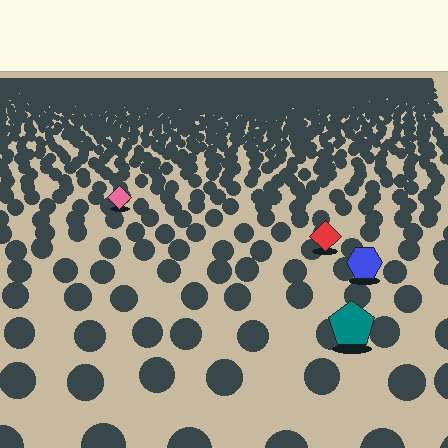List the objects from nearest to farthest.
From nearest to farthest: the teal pentagon, the blue hexagon, the red diamond, the pink diamond.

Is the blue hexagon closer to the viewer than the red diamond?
Yes. The blue hexagon is closer — you can tell from the texture gradient: the ground texture is coarser near it.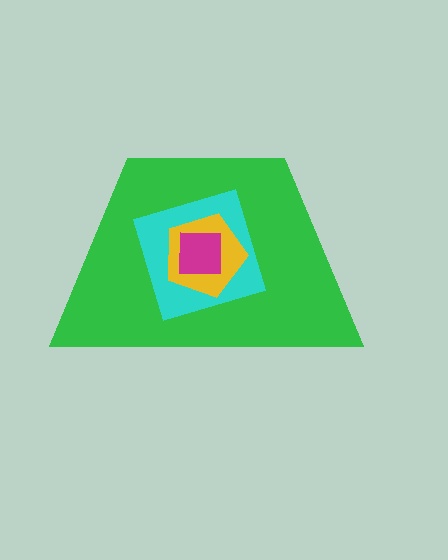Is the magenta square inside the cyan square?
Yes.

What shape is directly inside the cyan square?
The yellow pentagon.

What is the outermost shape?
The green trapezoid.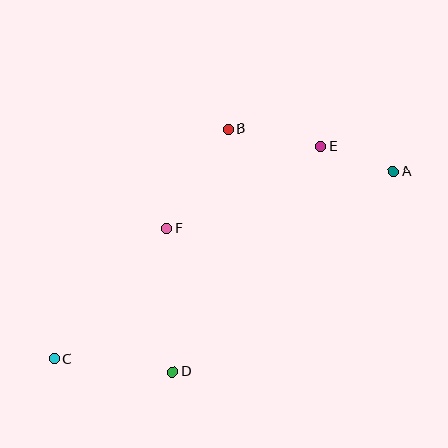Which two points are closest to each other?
Points A and E are closest to each other.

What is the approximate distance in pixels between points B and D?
The distance between B and D is approximately 249 pixels.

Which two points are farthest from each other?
Points A and C are farthest from each other.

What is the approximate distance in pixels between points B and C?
The distance between B and C is approximately 288 pixels.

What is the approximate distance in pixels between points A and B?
The distance between A and B is approximately 170 pixels.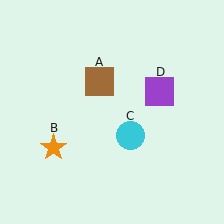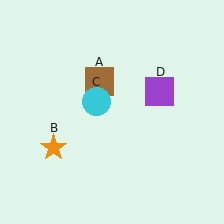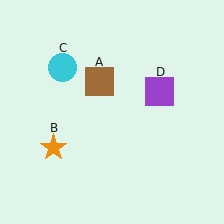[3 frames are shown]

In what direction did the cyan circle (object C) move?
The cyan circle (object C) moved up and to the left.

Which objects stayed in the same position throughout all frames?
Brown square (object A) and orange star (object B) and purple square (object D) remained stationary.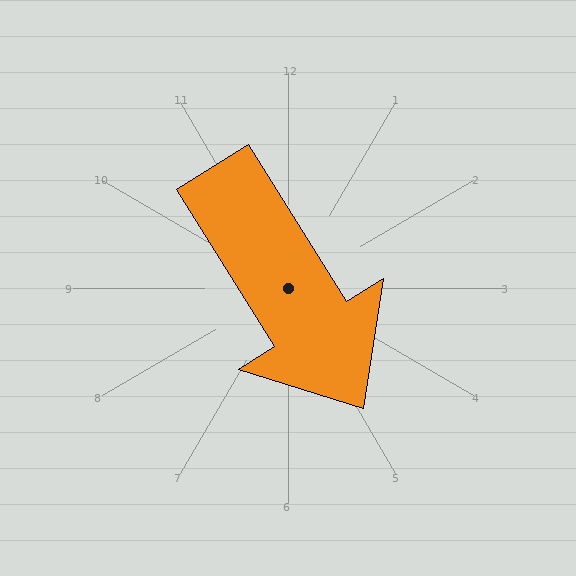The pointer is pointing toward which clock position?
Roughly 5 o'clock.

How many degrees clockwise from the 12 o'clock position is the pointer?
Approximately 148 degrees.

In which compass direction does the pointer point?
Southeast.